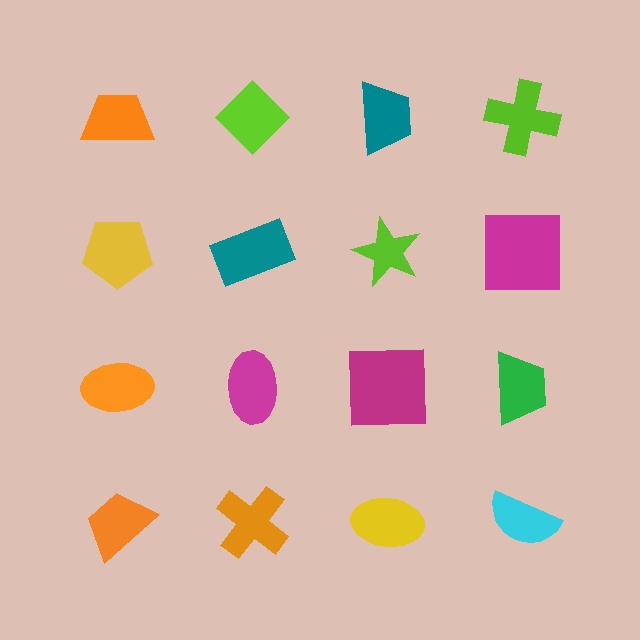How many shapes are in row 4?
4 shapes.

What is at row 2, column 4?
A magenta square.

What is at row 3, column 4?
A green trapezoid.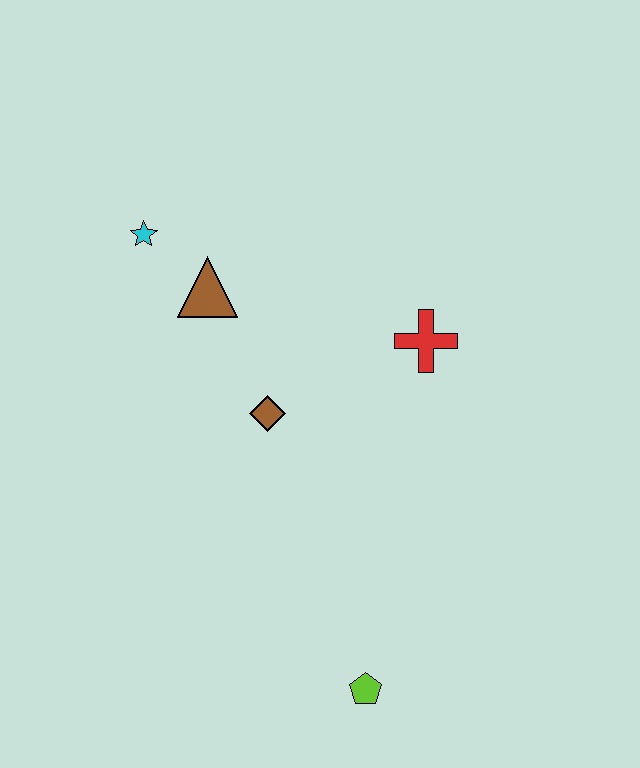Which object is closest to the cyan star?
The brown triangle is closest to the cyan star.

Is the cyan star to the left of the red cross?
Yes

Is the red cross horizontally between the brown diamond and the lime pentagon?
No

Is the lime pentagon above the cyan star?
No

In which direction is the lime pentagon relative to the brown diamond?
The lime pentagon is below the brown diamond.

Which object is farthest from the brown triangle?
The lime pentagon is farthest from the brown triangle.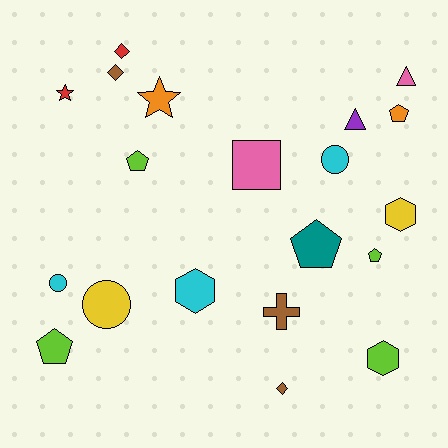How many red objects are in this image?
There are 2 red objects.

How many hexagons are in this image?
There are 3 hexagons.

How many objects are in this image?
There are 20 objects.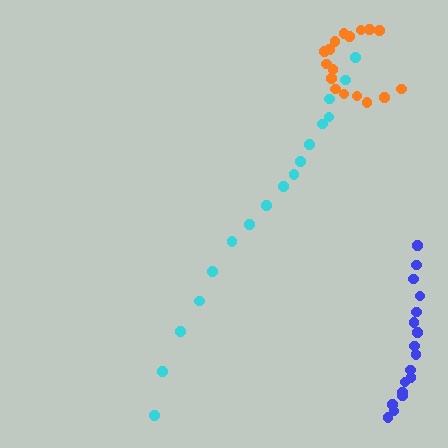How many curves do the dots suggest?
There are 3 distinct paths.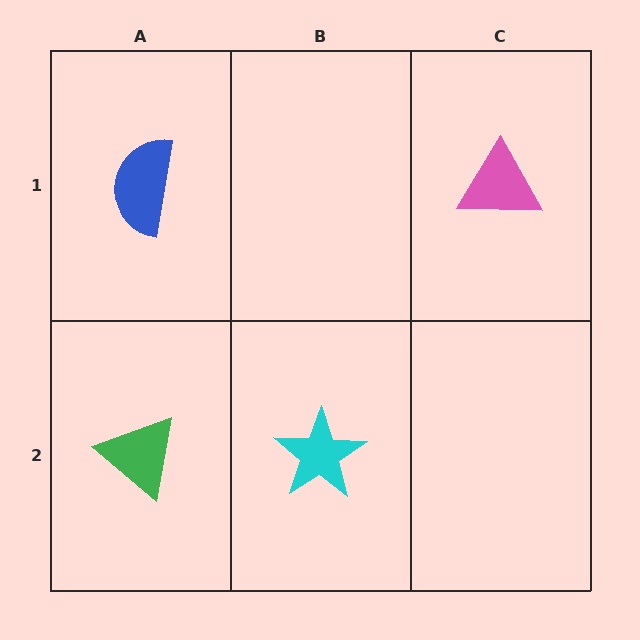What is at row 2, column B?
A cyan star.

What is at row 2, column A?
A green triangle.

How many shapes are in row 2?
2 shapes.